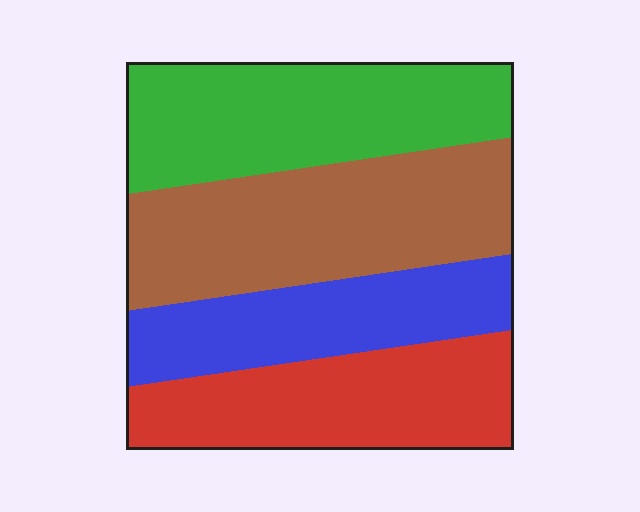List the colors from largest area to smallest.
From largest to smallest: brown, green, red, blue.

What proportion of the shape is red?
Red covers around 25% of the shape.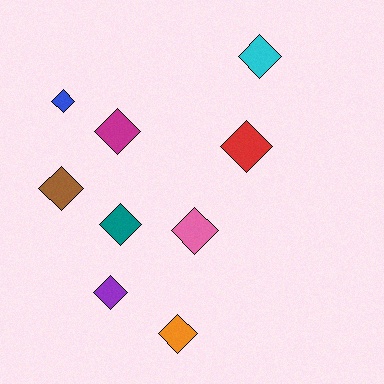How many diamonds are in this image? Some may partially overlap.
There are 9 diamonds.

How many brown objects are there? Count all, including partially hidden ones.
There is 1 brown object.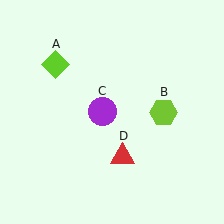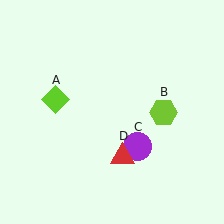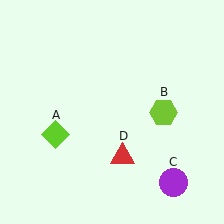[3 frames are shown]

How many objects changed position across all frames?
2 objects changed position: lime diamond (object A), purple circle (object C).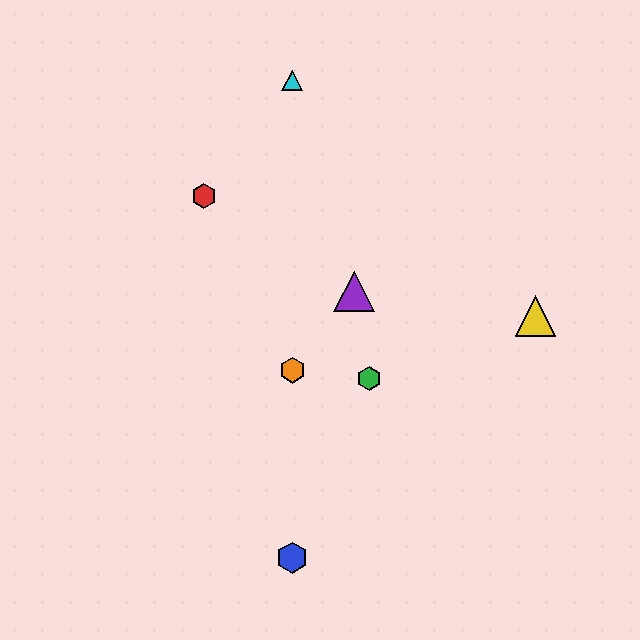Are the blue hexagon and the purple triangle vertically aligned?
No, the blue hexagon is at x≈292 and the purple triangle is at x≈354.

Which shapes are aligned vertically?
The blue hexagon, the orange hexagon, the cyan triangle are aligned vertically.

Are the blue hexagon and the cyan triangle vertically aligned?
Yes, both are at x≈292.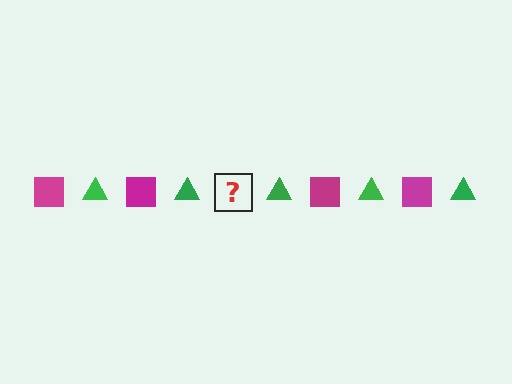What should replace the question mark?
The question mark should be replaced with a magenta square.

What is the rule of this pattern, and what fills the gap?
The rule is that the pattern alternates between magenta square and green triangle. The gap should be filled with a magenta square.